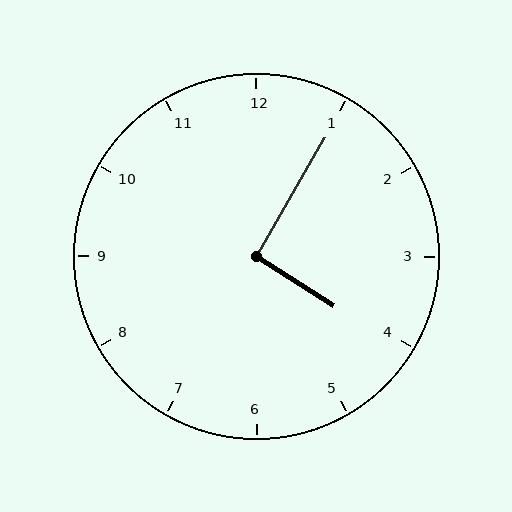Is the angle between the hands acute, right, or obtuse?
It is right.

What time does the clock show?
4:05.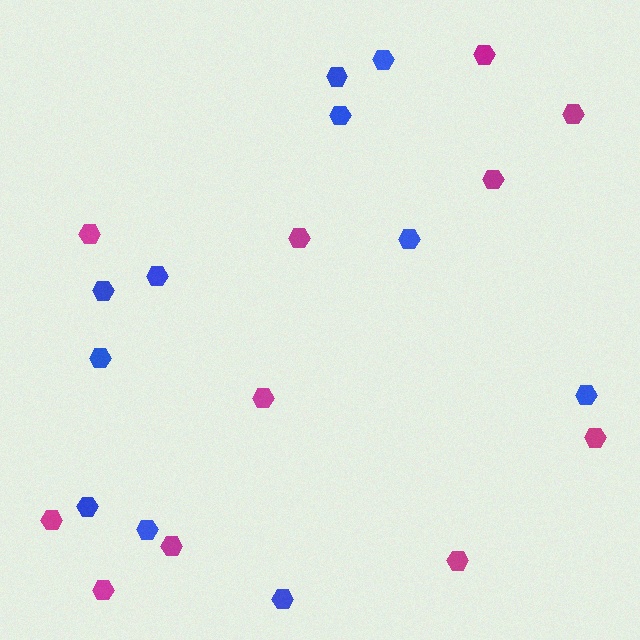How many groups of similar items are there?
There are 2 groups: one group of magenta hexagons (11) and one group of blue hexagons (11).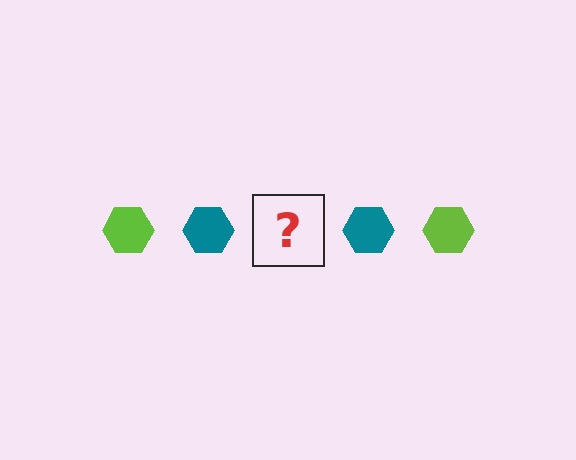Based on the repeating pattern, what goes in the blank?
The blank should be a lime hexagon.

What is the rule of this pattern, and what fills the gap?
The rule is that the pattern cycles through lime, teal hexagons. The gap should be filled with a lime hexagon.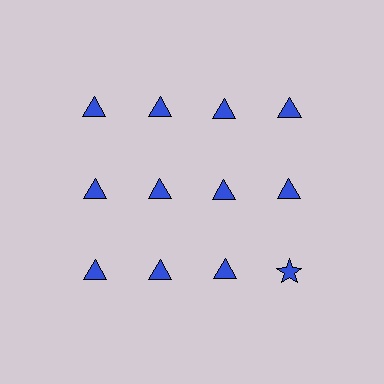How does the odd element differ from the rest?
It has a different shape: star instead of triangle.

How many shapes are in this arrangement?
There are 12 shapes arranged in a grid pattern.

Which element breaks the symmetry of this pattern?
The blue star in the third row, second from right column breaks the symmetry. All other shapes are blue triangles.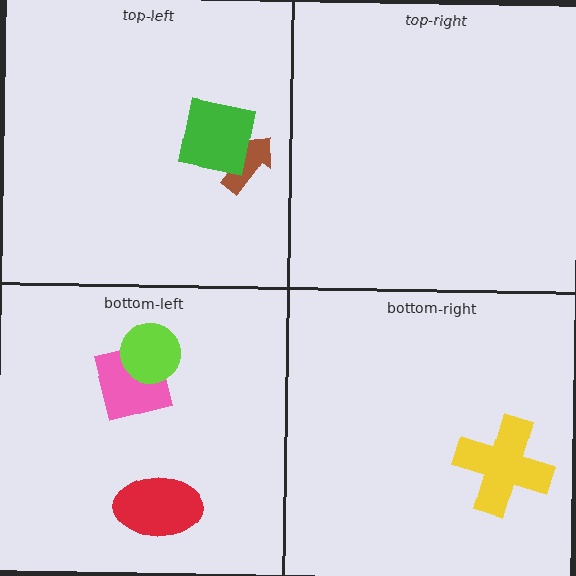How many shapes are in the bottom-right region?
1.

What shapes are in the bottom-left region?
The pink square, the lime circle, the red ellipse.